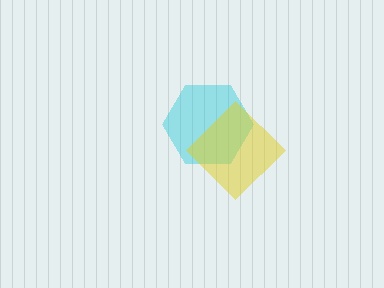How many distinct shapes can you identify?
There are 2 distinct shapes: a cyan hexagon, a yellow diamond.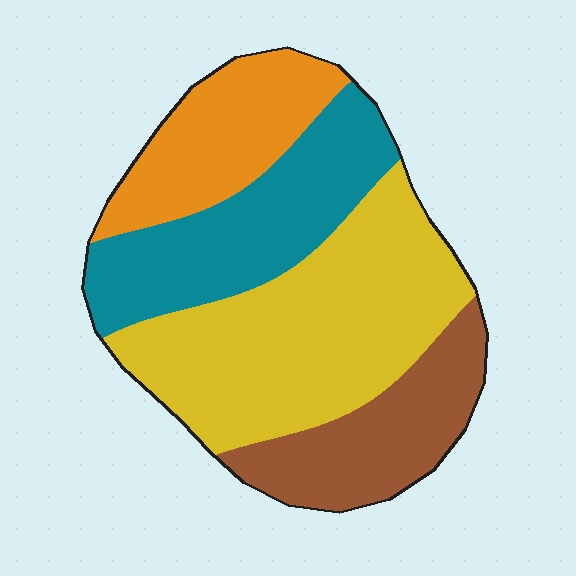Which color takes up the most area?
Yellow, at roughly 40%.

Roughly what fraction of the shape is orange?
Orange covers about 20% of the shape.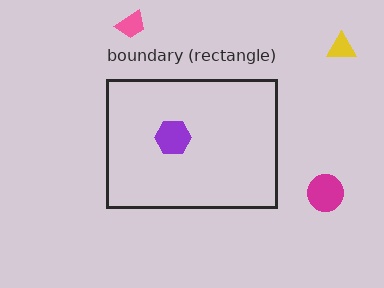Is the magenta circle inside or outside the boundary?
Outside.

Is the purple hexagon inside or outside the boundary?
Inside.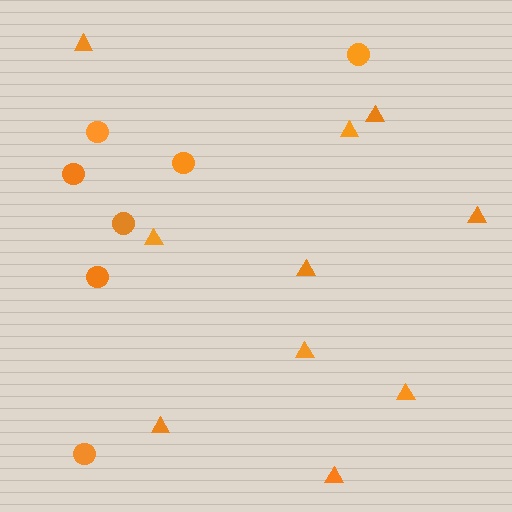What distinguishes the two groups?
There are 2 groups: one group of circles (7) and one group of triangles (10).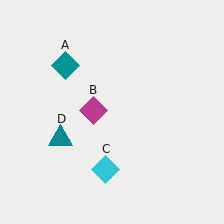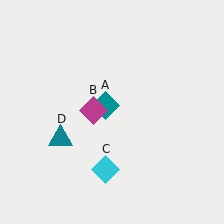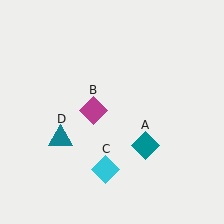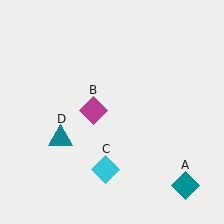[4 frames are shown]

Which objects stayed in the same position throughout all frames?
Magenta diamond (object B) and cyan diamond (object C) and teal triangle (object D) remained stationary.